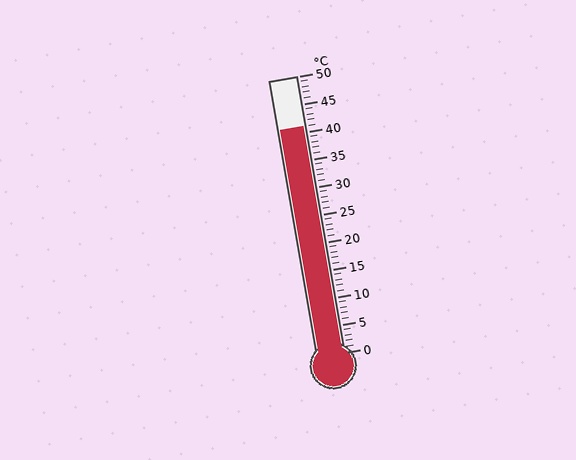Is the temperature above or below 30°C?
The temperature is above 30°C.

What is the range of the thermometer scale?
The thermometer scale ranges from 0°C to 50°C.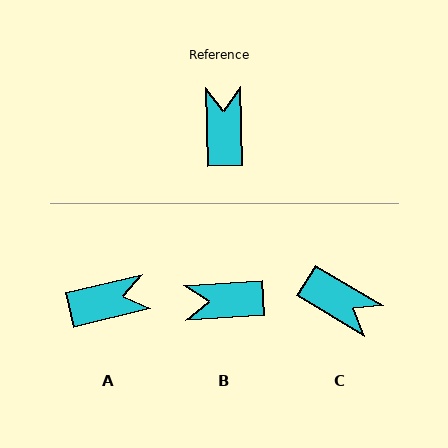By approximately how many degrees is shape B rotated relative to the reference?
Approximately 92 degrees counter-clockwise.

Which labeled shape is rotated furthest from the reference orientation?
C, about 122 degrees away.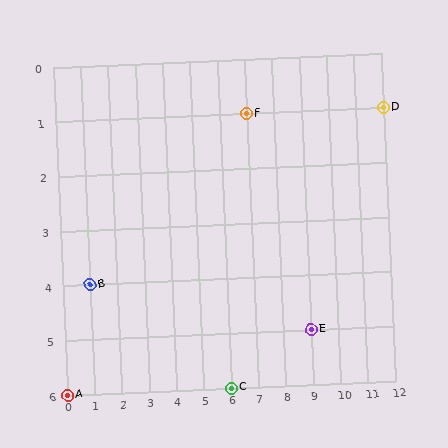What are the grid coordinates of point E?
Point E is at grid coordinates (9, 5).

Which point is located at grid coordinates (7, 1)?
Point F is at (7, 1).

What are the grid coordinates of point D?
Point D is at grid coordinates (12, 1).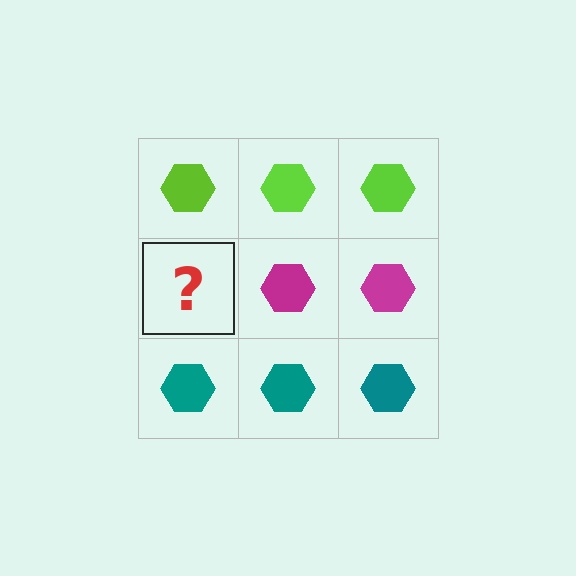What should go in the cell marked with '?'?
The missing cell should contain a magenta hexagon.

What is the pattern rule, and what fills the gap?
The rule is that each row has a consistent color. The gap should be filled with a magenta hexagon.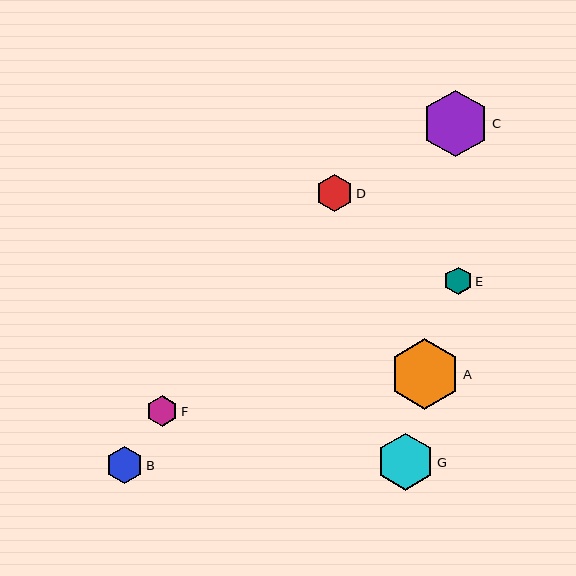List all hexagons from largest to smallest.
From largest to smallest: A, C, G, B, D, F, E.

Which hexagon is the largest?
Hexagon A is the largest with a size of approximately 70 pixels.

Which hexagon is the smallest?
Hexagon E is the smallest with a size of approximately 28 pixels.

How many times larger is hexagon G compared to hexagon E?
Hexagon G is approximately 2.1 times the size of hexagon E.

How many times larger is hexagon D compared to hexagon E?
Hexagon D is approximately 1.3 times the size of hexagon E.